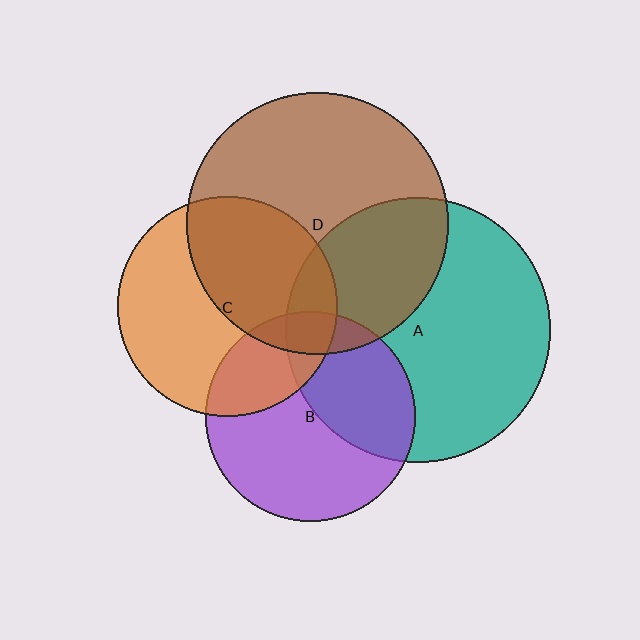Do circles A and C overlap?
Yes.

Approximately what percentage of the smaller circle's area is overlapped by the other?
Approximately 15%.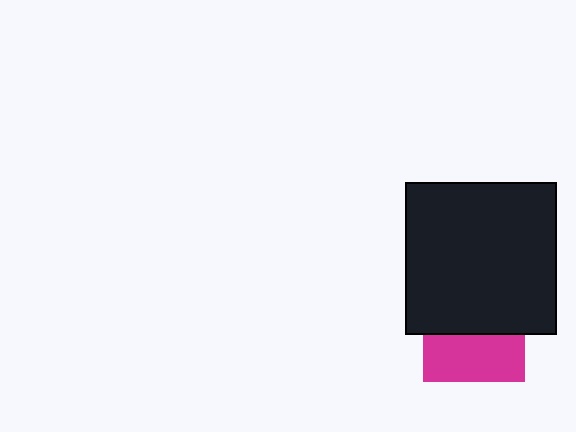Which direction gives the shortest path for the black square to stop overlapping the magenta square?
Moving up gives the shortest separation.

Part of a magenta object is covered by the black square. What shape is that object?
It is a square.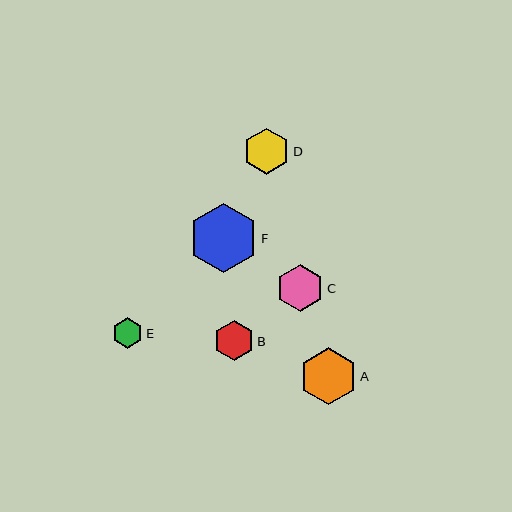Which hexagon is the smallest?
Hexagon E is the smallest with a size of approximately 31 pixels.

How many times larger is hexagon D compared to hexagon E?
Hexagon D is approximately 1.5 times the size of hexagon E.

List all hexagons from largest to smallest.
From largest to smallest: F, A, C, D, B, E.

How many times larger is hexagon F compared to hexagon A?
Hexagon F is approximately 1.2 times the size of hexagon A.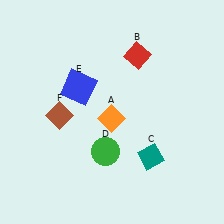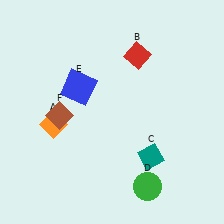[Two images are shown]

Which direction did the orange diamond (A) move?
The orange diamond (A) moved left.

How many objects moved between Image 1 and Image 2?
2 objects moved between the two images.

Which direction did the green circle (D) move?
The green circle (D) moved right.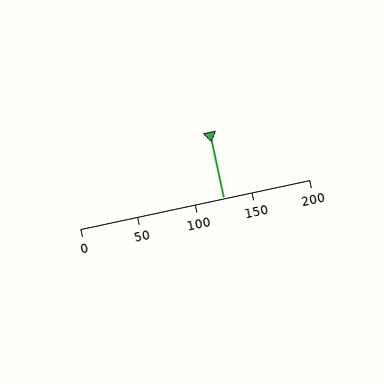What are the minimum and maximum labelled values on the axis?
The axis runs from 0 to 200.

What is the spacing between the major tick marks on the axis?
The major ticks are spaced 50 apart.